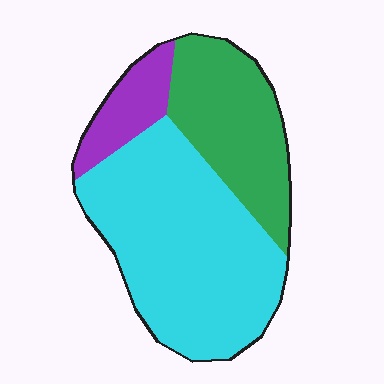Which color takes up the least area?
Purple, at roughly 10%.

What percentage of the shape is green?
Green takes up between a sixth and a third of the shape.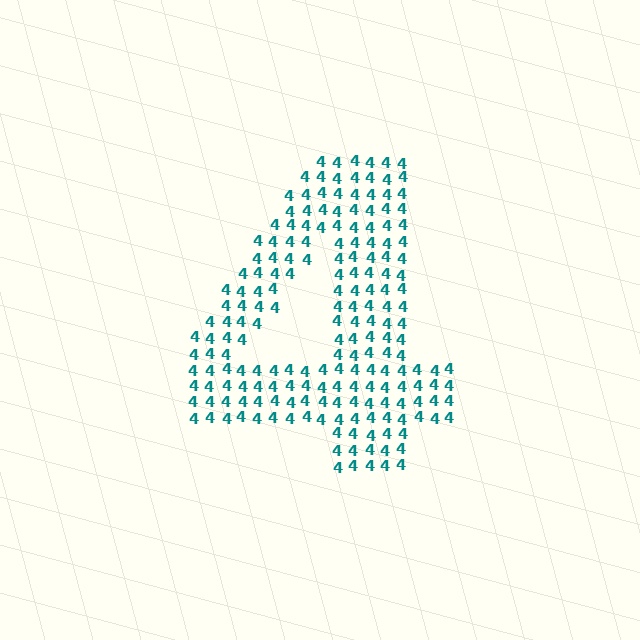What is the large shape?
The large shape is the digit 4.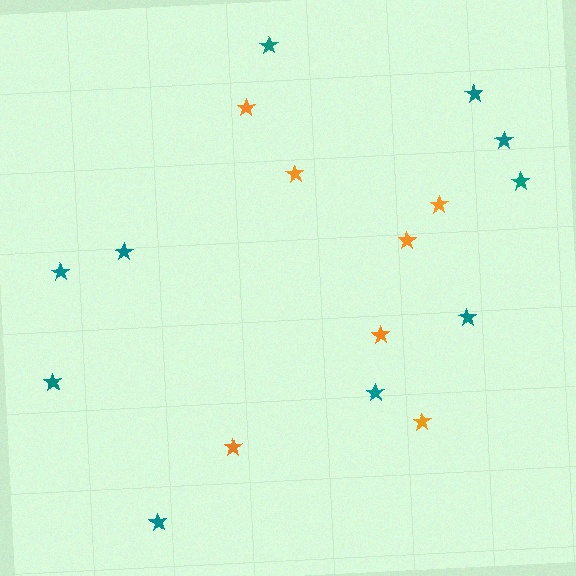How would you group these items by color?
There are 2 groups: one group of teal stars (10) and one group of orange stars (7).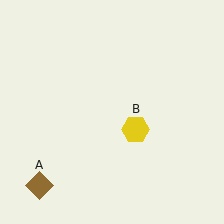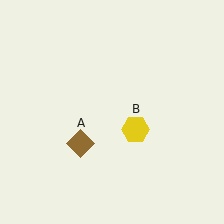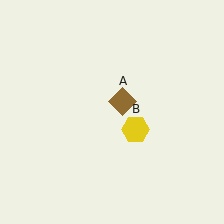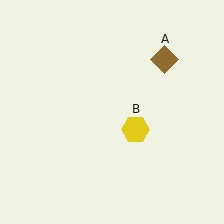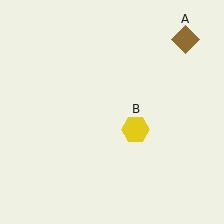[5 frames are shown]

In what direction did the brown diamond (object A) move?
The brown diamond (object A) moved up and to the right.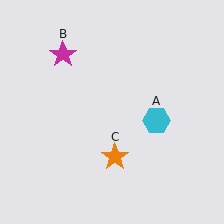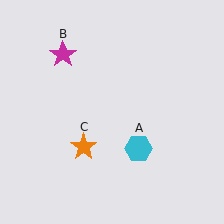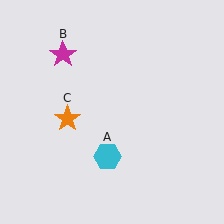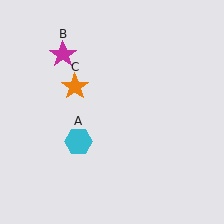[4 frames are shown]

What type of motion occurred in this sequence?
The cyan hexagon (object A), orange star (object C) rotated clockwise around the center of the scene.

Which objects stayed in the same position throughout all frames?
Magenta star (object B) remained stationary.